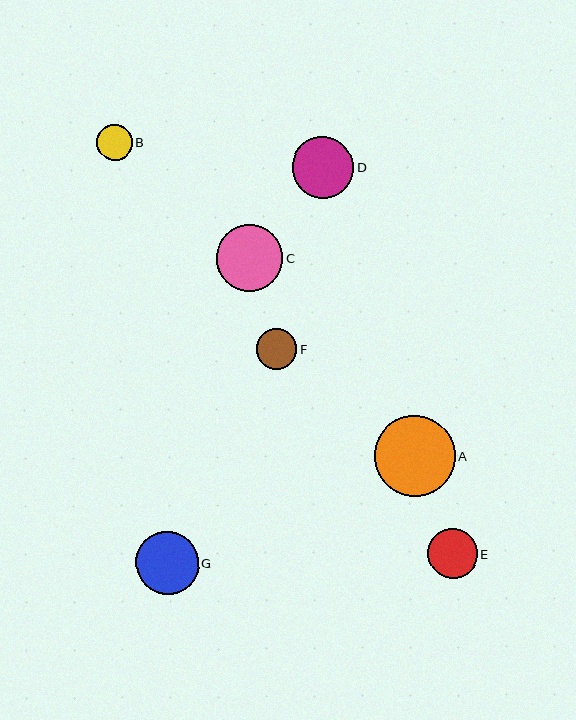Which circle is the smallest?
Circle B is the smallest with a size of approximately 36 pixels.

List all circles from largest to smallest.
From largest to smallest: A, C, G, D, E, F, B.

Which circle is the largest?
Circle A is the largest with a size of approximately 81 pixels.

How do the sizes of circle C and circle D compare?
Circle C and circle D are approximately the same size.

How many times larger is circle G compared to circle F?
Circle G is approximately 1.6 times the size of circle F.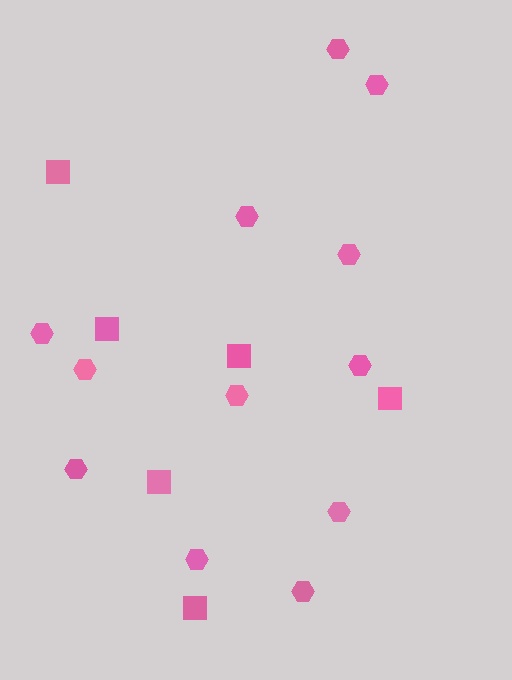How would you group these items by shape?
There are 2 groups: one group of hexagons (12) and one group of squares (6).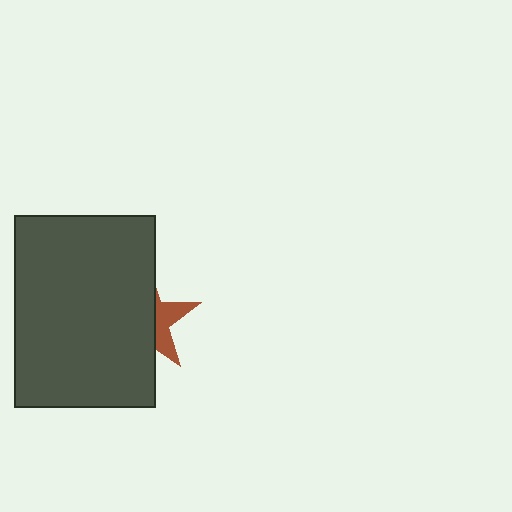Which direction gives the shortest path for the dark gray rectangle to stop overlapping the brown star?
Moving left gives the shortest separation.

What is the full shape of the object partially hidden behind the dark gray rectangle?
The partially hidden object is a brown star.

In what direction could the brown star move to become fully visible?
The brown star could move right. That would shift it out from behind the dark gray rectangle entirely.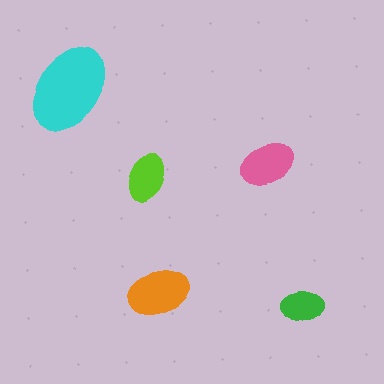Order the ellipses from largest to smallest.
the cyan one, the orange one, the pink one, the lime one, the green one.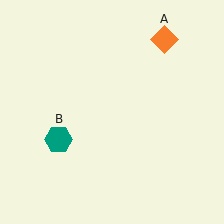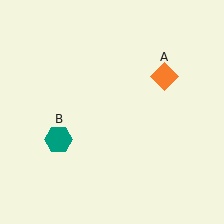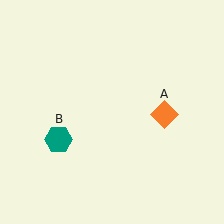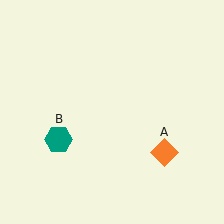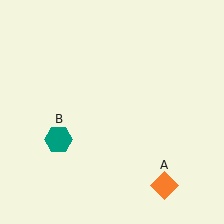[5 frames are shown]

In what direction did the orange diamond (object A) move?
The orange diamond (object A) moved down.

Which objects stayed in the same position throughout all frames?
Teal hexagon (object B) remained stationary.